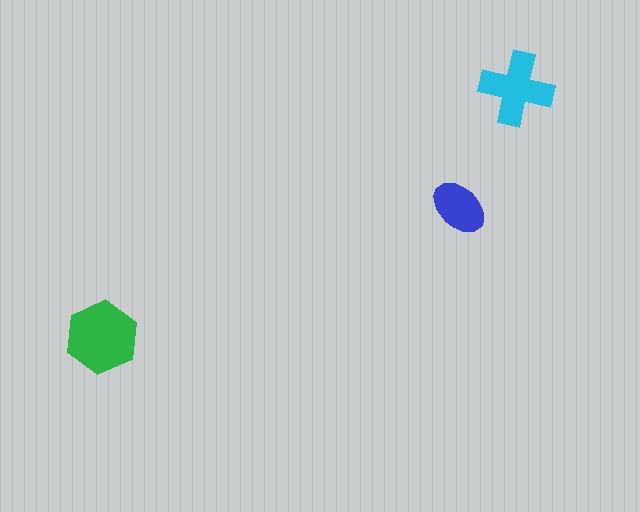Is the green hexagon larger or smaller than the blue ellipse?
Larger.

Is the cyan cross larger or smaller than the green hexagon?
Smaller.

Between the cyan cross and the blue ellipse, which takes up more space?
The cyan cross.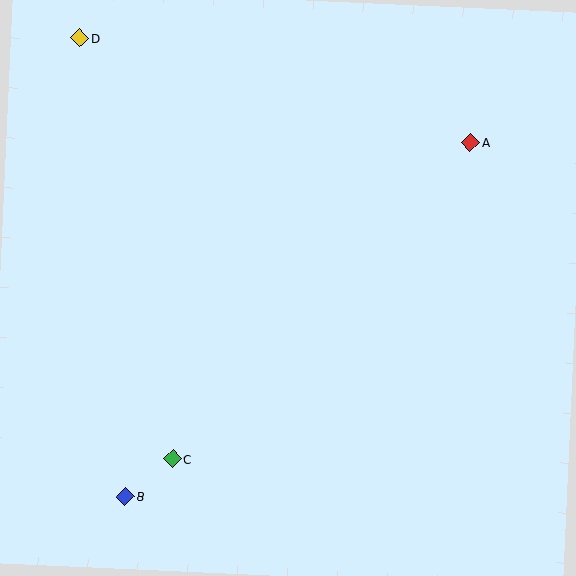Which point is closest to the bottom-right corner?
Point C is closest to the bottom-right corner.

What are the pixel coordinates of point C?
Point C is at (173, 459).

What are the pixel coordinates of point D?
Point D is at (80, 38).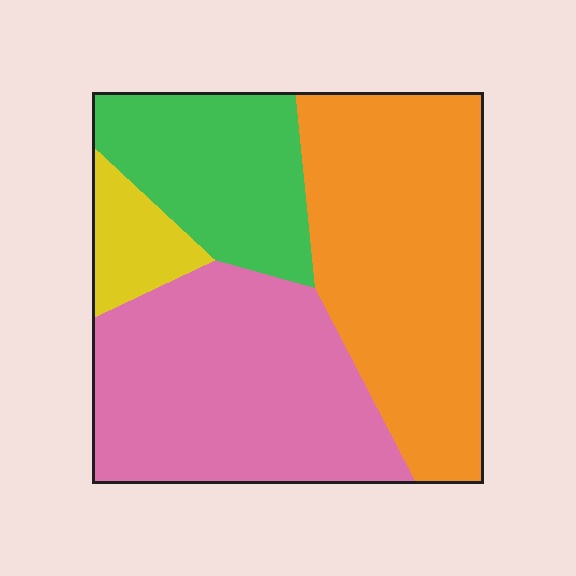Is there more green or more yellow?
Green.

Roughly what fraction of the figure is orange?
Orange takes up between a third and a half of the figure.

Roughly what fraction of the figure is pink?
Pink covers 36% of the figure.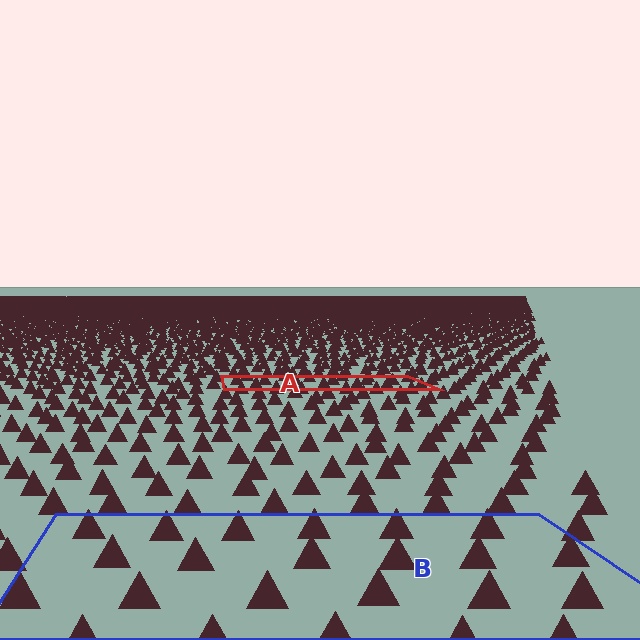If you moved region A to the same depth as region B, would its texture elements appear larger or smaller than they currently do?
They would appear larger. At a closer depth, the same texture elements are projected at a bigger on-screen size.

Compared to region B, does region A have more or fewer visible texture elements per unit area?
Region A has more texture elements per unit area — they are packed more densely because it is farther away.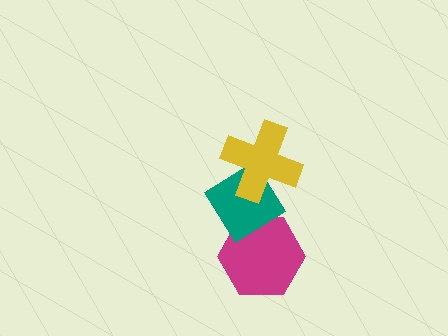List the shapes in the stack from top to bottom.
From top to bottom: the yellow cross, the teal diamond, the magenta hexagon.